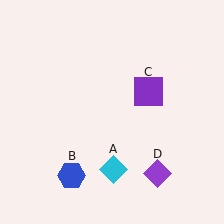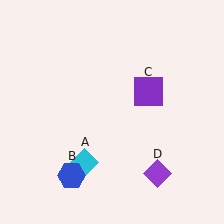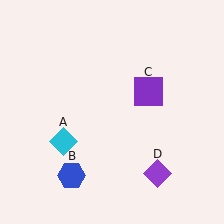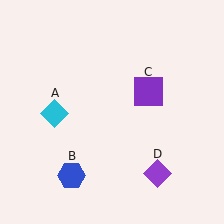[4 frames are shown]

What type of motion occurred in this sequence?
The cyan diamond (object A) rotated clockwise around the center of the scene.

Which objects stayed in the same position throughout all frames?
Blue hexagon (object B) and purple square (object C) and purple diamond (object D) remained stationary.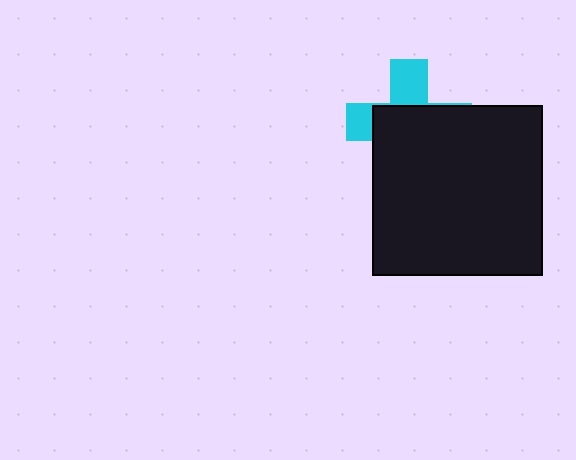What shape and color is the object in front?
The object in front is a black square.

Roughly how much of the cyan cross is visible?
A small part of it is visible (roughly 35%).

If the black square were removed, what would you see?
You would see the complete cyan cross.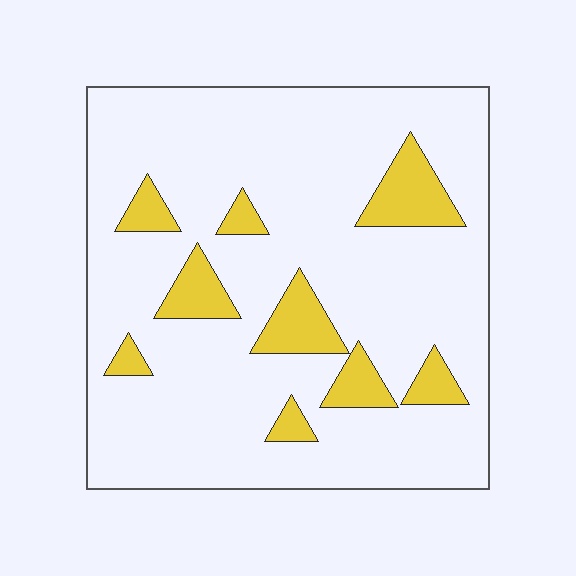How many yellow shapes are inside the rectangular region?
9.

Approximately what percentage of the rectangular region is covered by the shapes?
Approximately 15%.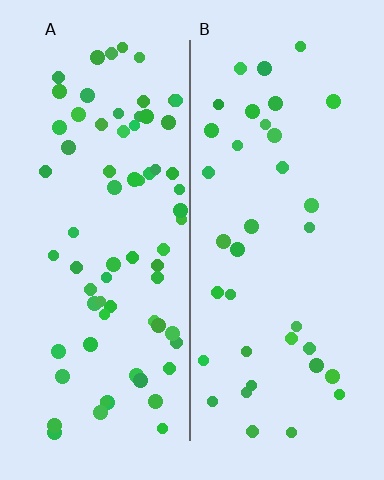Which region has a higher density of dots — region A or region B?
A (the left).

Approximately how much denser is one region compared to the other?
Approximately 2.0× — region A over region B.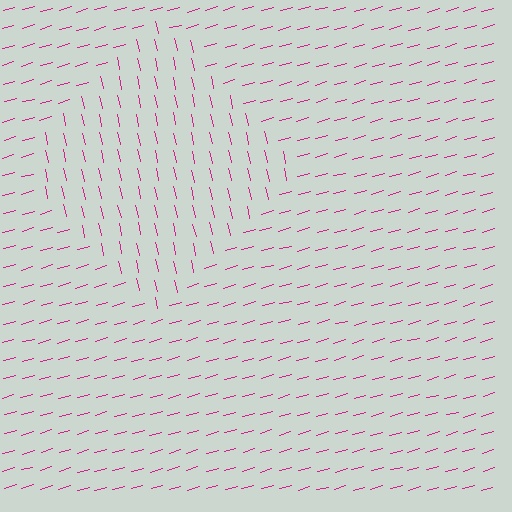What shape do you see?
I see a diamond.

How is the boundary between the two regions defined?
The boundary is defined purely by a change in line orientation (approximately 87 degrees difference). All lines are the same color and thickness.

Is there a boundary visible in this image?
Yes, there is a texture boundary formed by a change in line orientation.